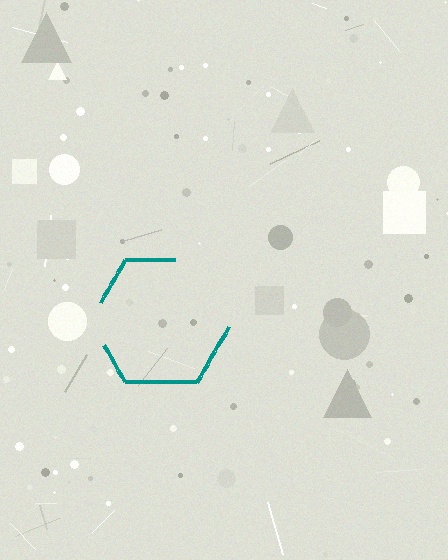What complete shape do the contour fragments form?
The contour fragments form a hexagon.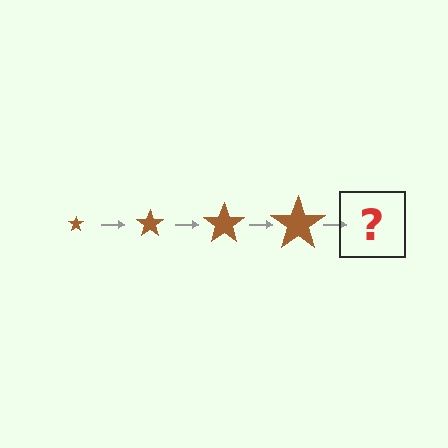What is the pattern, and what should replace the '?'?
The pattern is that the star gets progressively larger each step. The '?' should be a brown star, larger than the previous one.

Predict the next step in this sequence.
The next step is a brown star, larger than the previous one.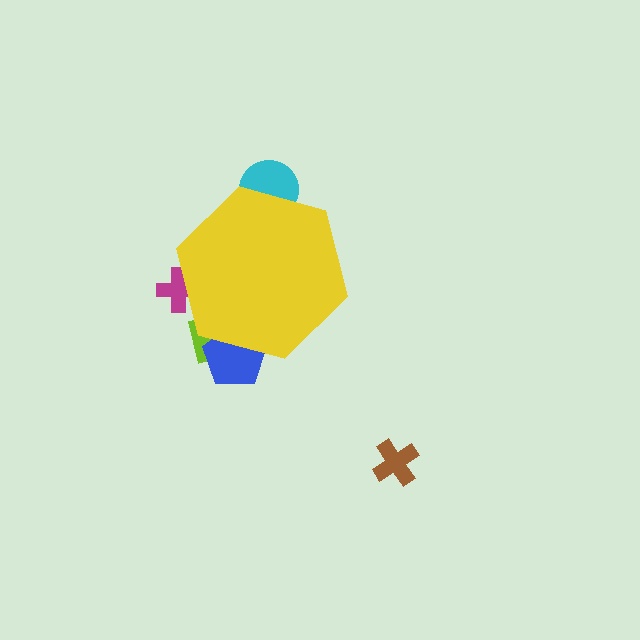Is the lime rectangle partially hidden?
Yes, the lime rectangle is partially hidden behind the yellow hexagon.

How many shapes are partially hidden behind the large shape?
4 shapes are partially hidden.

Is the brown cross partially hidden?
No, the brown cross is fully visible.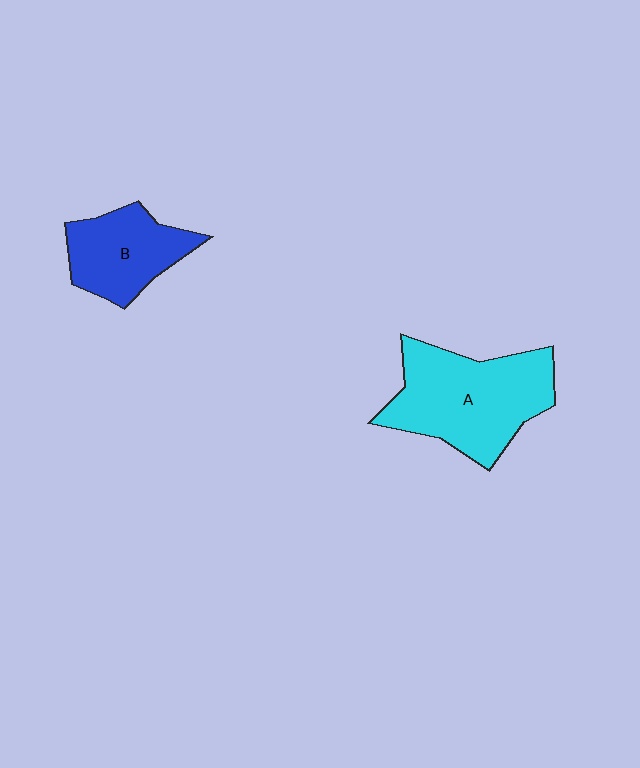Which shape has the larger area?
Shape A (cyan).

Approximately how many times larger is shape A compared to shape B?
Approximately 1.6 times.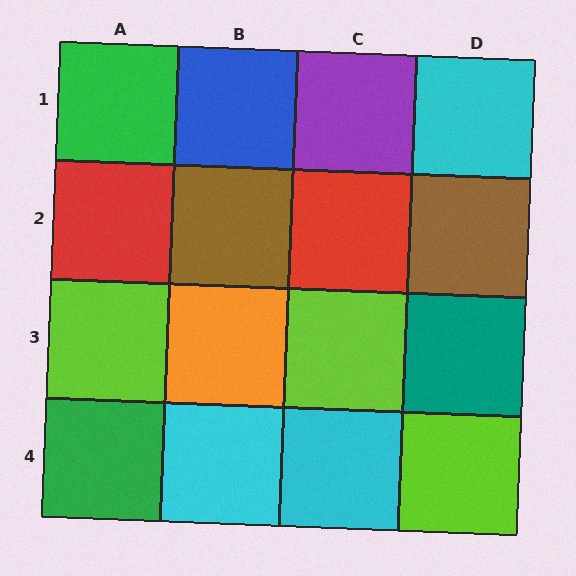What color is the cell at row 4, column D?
Lime.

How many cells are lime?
3 cells are lime.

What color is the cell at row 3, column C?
Lime.